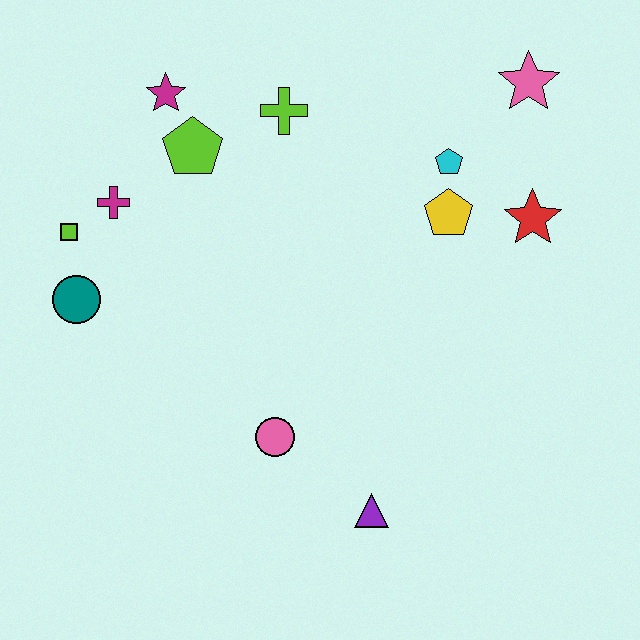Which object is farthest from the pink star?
The teal circle is farthest from the pink star.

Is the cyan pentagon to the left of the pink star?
Yes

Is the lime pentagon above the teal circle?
Yes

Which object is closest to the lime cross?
The lime pentagon is closest to the lime cross.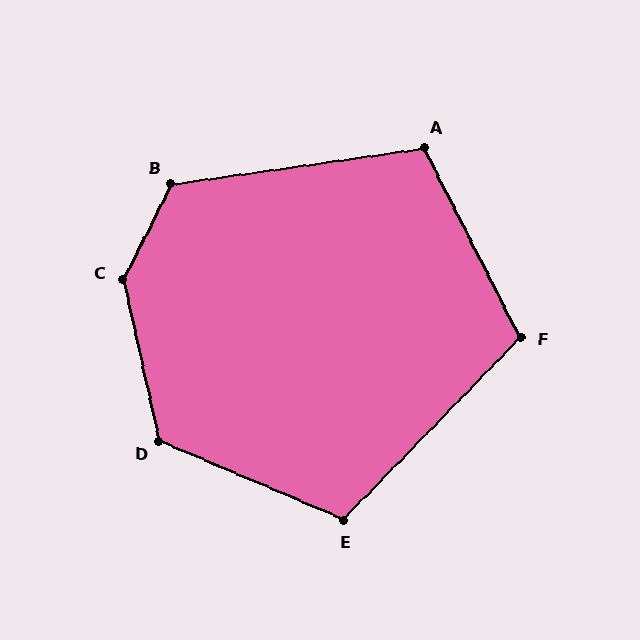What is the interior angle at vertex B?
Approximately 125 degrees (obtuse).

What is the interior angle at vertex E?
Approximately 111 degrees (obtuse).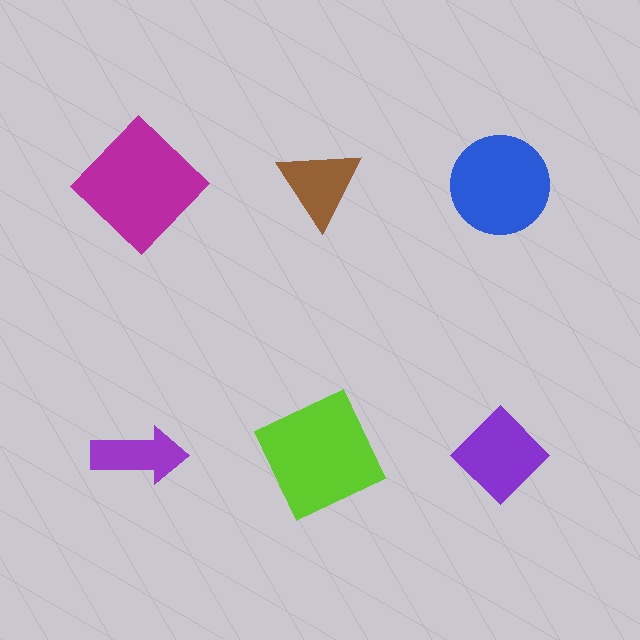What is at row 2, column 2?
A lime square.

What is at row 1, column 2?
A brown triangle.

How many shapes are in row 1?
3 shapes.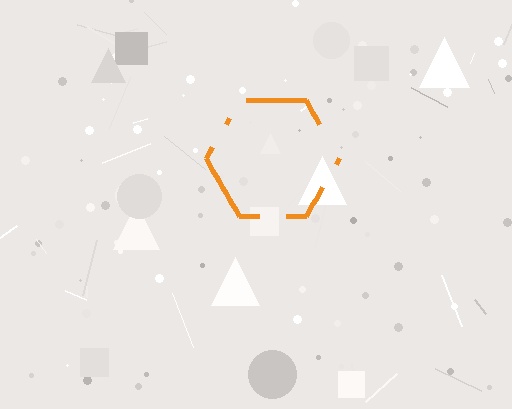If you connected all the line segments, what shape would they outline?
They would outline a hexagon.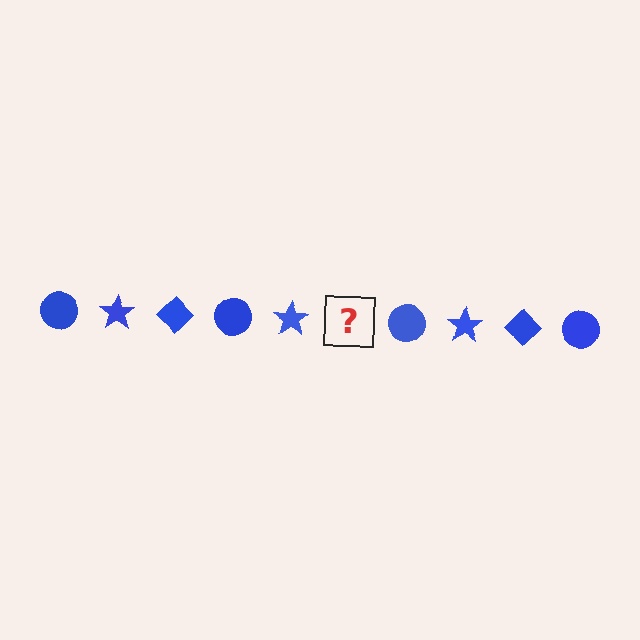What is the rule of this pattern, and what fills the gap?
The rule is that the pattern cycles through circle, star, diamond shapes in blue. The gap should be filled with a blue diamond.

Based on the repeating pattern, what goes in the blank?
The blank should be a blue diamond.